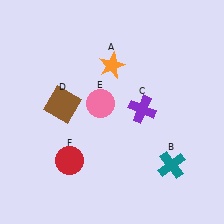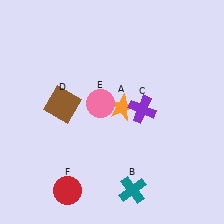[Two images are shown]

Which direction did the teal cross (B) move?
The teal cross (B) moved left.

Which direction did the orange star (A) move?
The orange star (A) moved down.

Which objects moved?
The objects that moved are: the orange star (A), the teal cross (B), the red circle (F).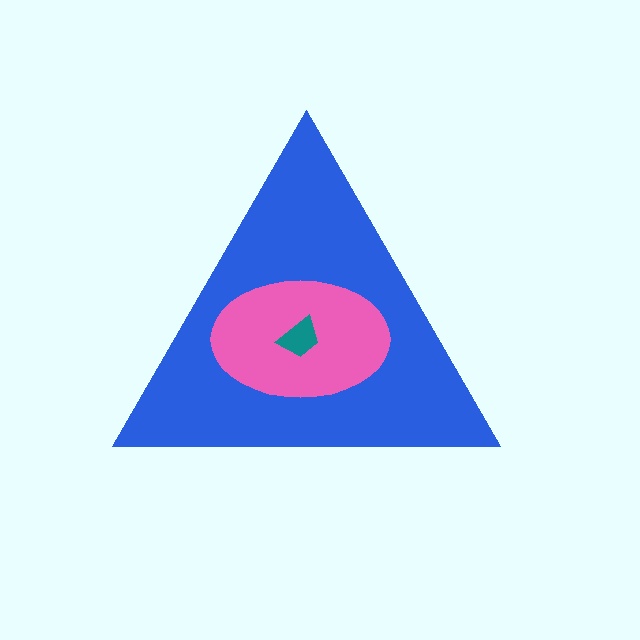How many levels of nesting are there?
3.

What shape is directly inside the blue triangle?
The pink ellipse.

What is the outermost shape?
The blue triangle.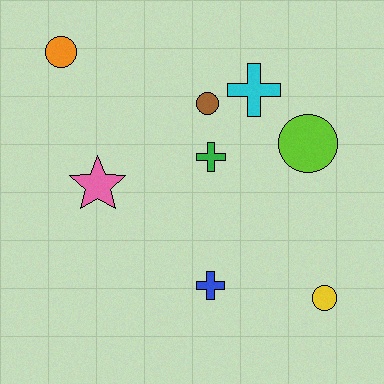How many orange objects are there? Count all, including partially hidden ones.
There is 1 orange object.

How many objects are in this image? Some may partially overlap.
There are 8 objects.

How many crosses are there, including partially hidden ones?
There are 3 crosses.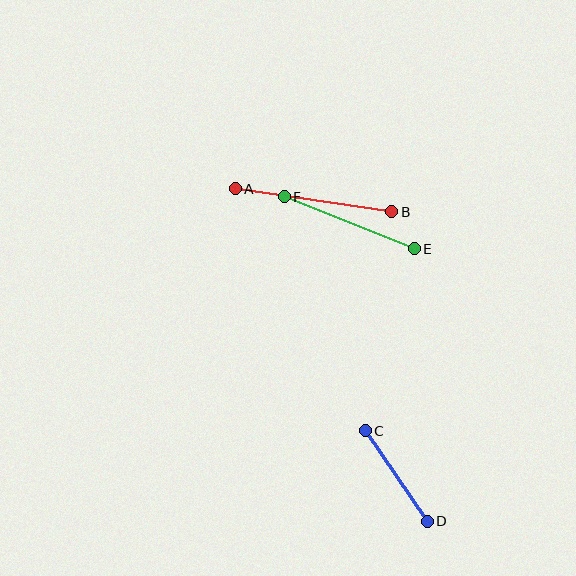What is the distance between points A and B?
The distance is approximately 158 pixels.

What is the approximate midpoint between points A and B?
The midpoint is at approximately (313, 200) pixels.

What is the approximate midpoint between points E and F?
The midpoint is at approximately (349, 223) pixels.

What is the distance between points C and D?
The distance is approximately 110 pixels.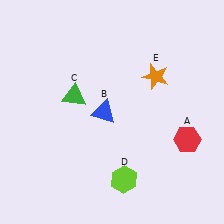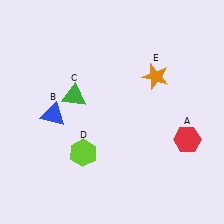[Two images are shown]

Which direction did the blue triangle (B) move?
The blue triangle (B) moved left.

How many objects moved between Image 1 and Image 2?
2 objects moved between the two images.